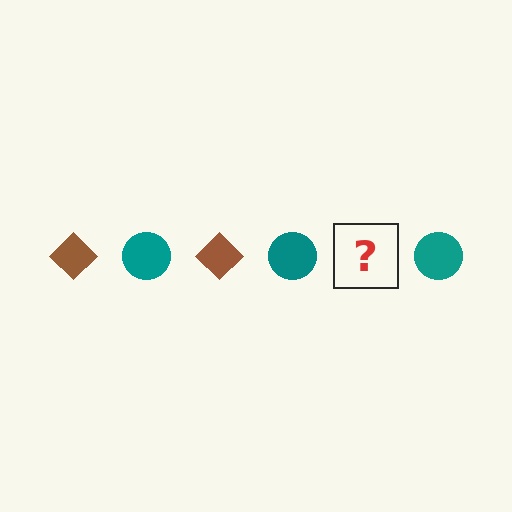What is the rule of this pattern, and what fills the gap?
The rule is that the pattern alternates between brown diamond and teal circle. The gap should be filled with a brown diamond.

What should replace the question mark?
The question mark should be replaced with a brown diamond.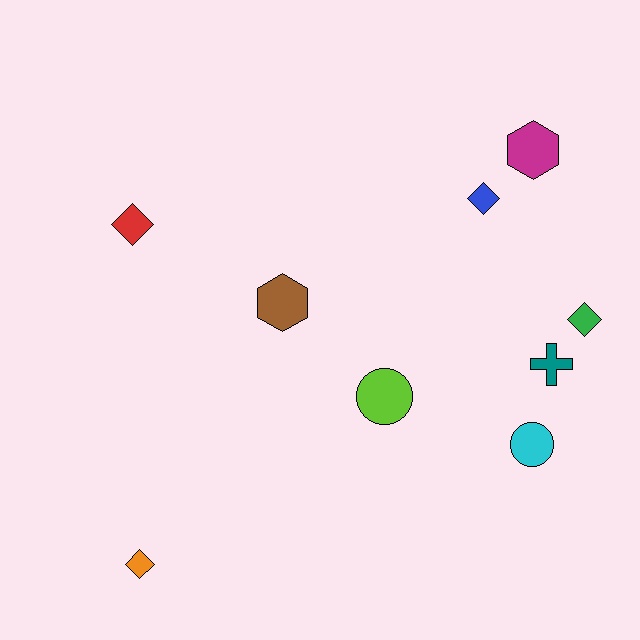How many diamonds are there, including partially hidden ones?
There are 4 diamonds.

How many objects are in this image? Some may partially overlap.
There are 9 objects.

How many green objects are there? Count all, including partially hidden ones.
There is 1 green object.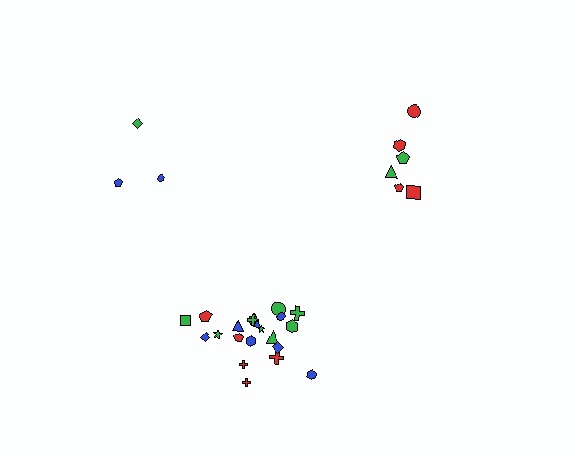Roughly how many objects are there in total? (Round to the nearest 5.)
Roughly 30 objects in total.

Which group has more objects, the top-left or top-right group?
The top-right group.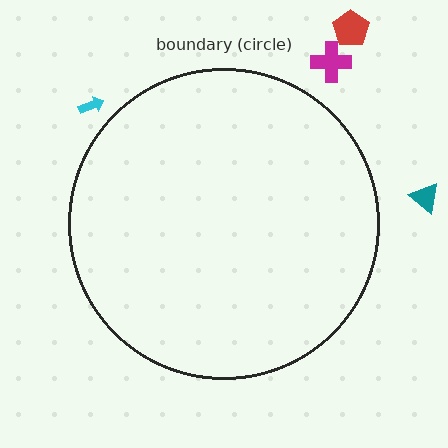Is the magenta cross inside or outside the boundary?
Outside.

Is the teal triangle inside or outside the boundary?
Outside.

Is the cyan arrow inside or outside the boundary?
Outside.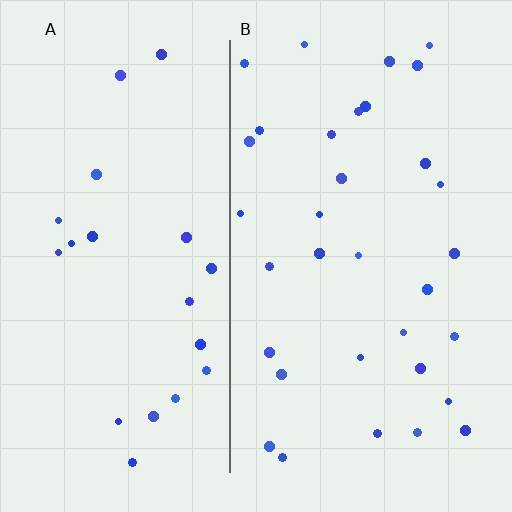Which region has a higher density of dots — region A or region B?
B (the right).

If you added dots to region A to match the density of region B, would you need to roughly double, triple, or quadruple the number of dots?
Approximately double.